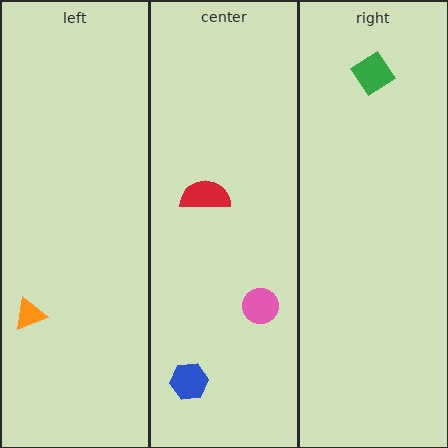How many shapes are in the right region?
1.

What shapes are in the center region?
The blue hexagon, the pink circle, the red semicircle.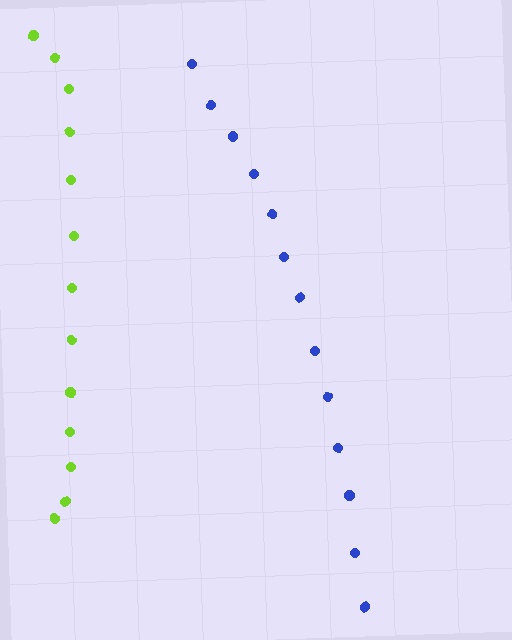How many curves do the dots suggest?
There are 2 distinct paths.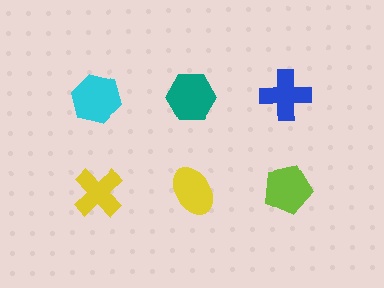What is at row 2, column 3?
A lime pentagon.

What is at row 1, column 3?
A blue cross.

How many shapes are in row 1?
3 shapes.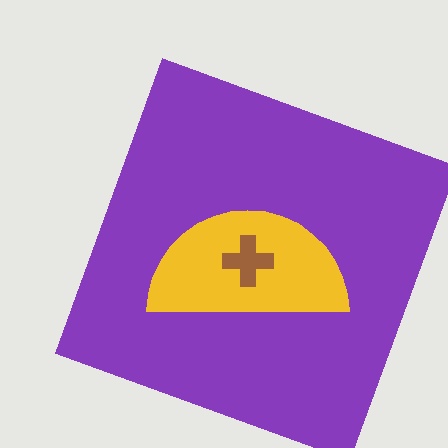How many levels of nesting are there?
3.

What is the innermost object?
The brown cross.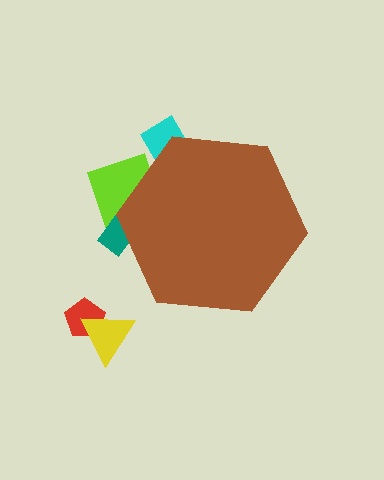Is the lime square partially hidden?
Yes, the lime square is partially hidden behind the brown hexagon.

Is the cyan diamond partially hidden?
Yes, the cyan diamond is partially hidden behind the brown hexagon.